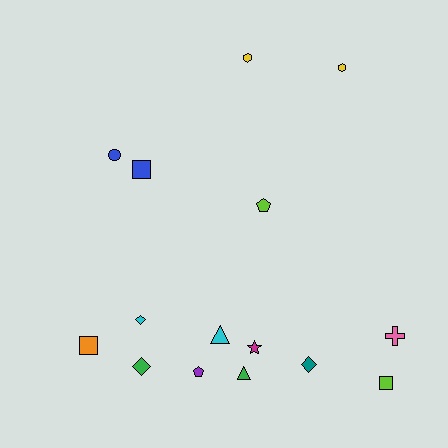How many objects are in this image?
There are 15 objects.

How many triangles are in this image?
There are 2 triangles.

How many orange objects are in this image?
There is 1 orange object.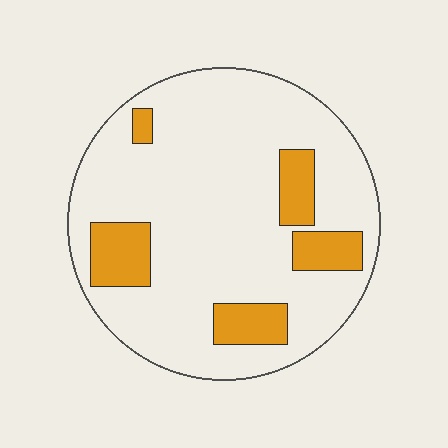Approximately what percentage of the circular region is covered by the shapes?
Approximately 15%.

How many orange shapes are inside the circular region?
5.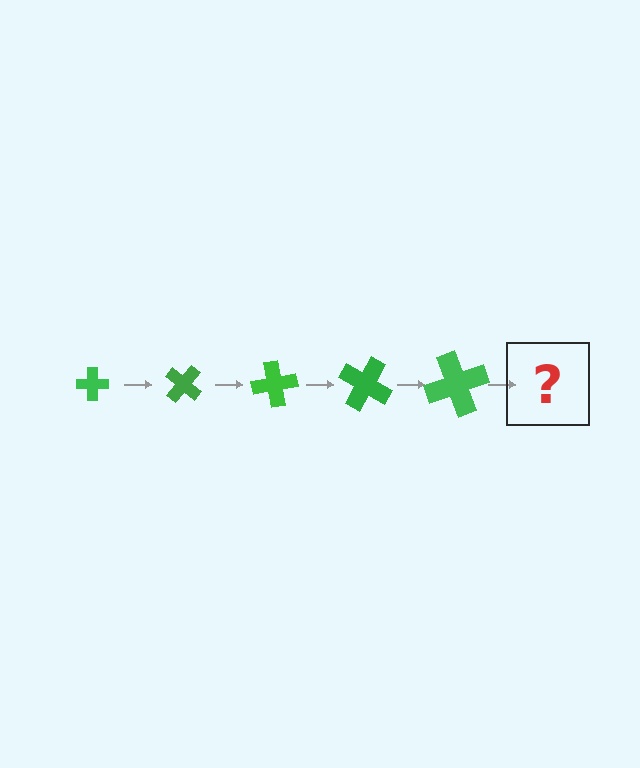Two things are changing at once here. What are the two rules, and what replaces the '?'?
The two rules are that the cross grows larger each step and it rotates 40 degrees each step. The '?' should be a cross, larger than the previous one and rotated 200 degrees from the start.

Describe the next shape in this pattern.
It should be a cross, larger than the previous one and rotated 200 degrees from the start.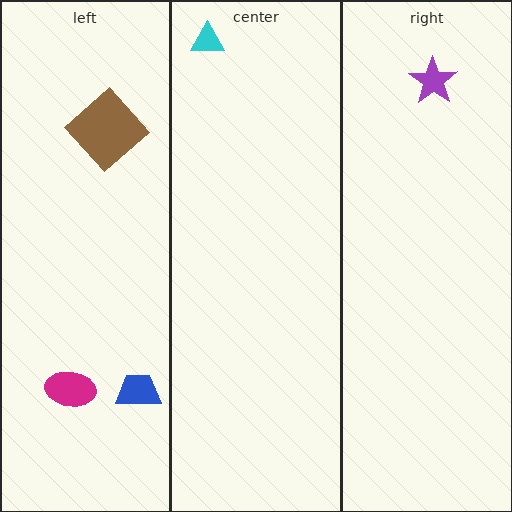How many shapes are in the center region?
1.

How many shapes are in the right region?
1.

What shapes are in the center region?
The cyan triangle.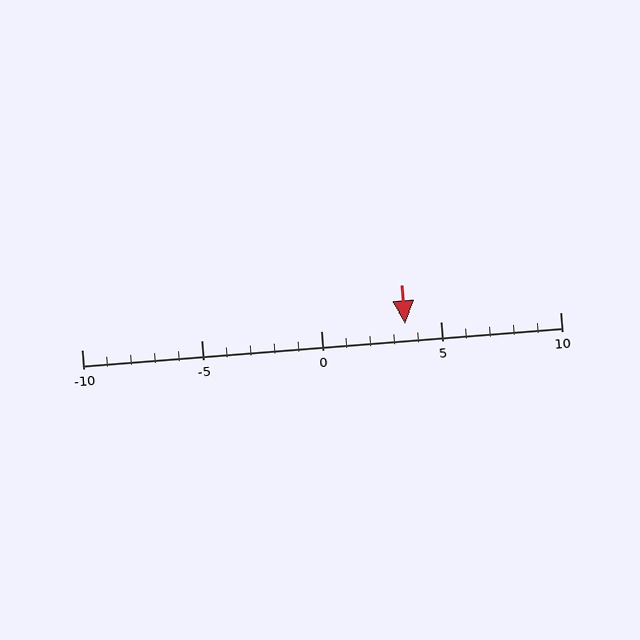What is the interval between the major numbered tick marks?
The major tick marks are spaced 5 units apart.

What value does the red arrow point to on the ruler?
The red arrow points to approximately 4.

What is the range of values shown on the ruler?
The ruler shows values from -10 to 10.